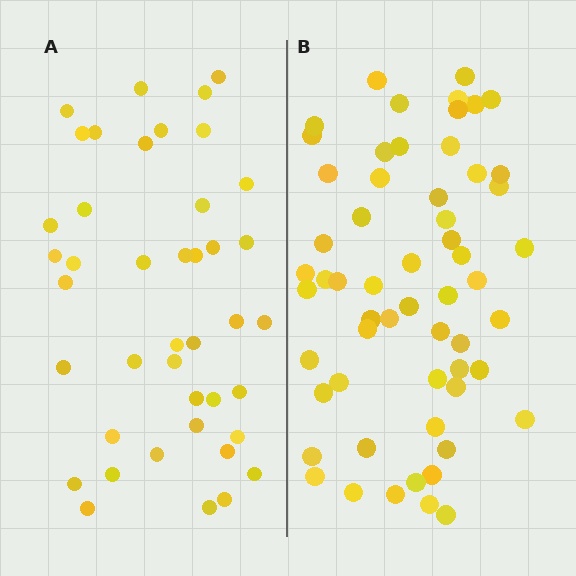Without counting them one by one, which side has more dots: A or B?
Region B (the right region) has more dots.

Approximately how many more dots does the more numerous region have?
Region B has approximately 15 more dots than region A.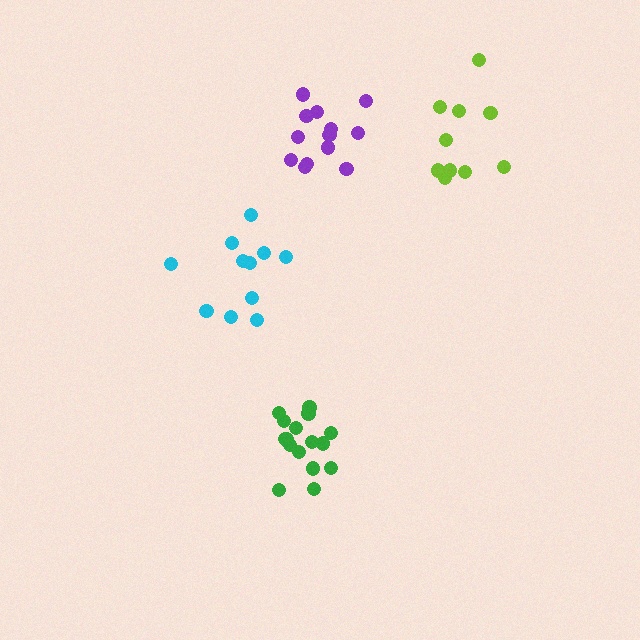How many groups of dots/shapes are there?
There are 4 groups.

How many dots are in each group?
Group 1: 11 dots, Group 2: 16 dots, Group 3: 13 dots, Group 4: 10 dots (50 total).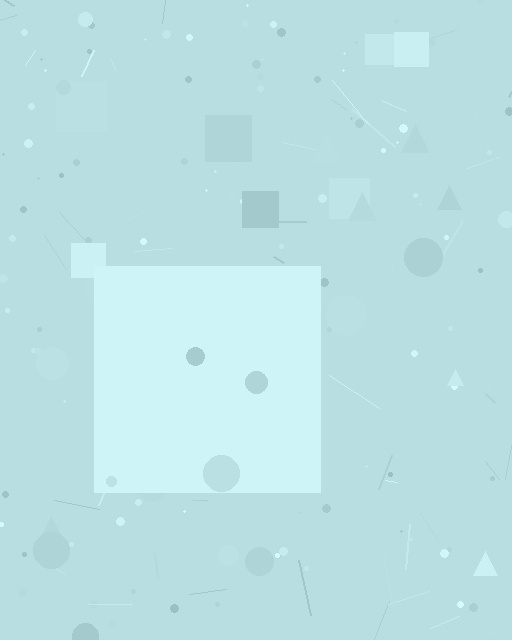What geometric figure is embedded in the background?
A square is embedded in the background.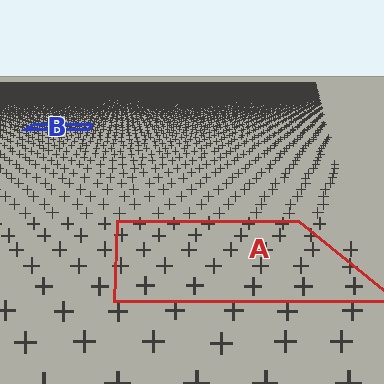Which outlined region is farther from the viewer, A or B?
Region B is farther from the viewer — the texture elements inside it appear smaller and more densely packed.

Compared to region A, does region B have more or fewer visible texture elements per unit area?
Region B has more texture elements per unit area — they are packed more densely because it is farther away.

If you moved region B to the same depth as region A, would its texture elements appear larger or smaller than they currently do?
They would appear larger. At a closer depth, the same texture elements are projected at a bigger on-screen size.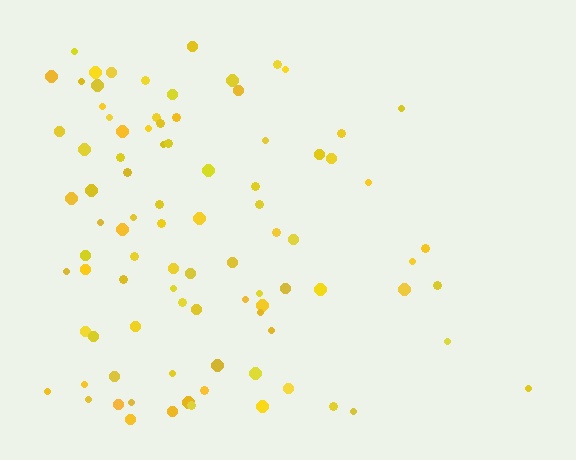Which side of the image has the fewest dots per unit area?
The right.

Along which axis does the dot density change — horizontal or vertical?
Horizontal.